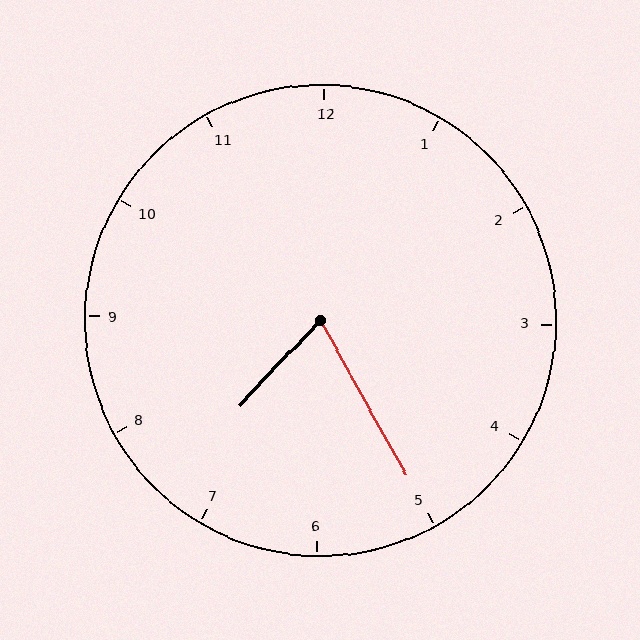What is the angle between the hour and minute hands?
Approximately 72 degrees.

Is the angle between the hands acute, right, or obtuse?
It is acute.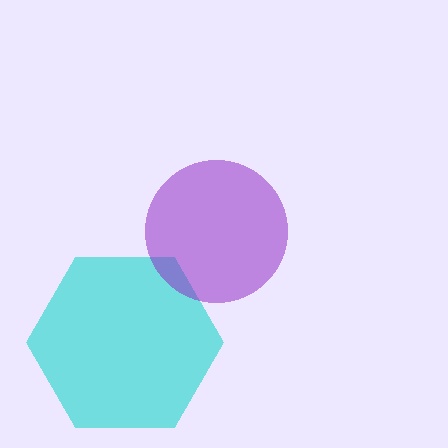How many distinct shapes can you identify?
There are 2 distinct shapes: a cyan hexagon, a purple circle.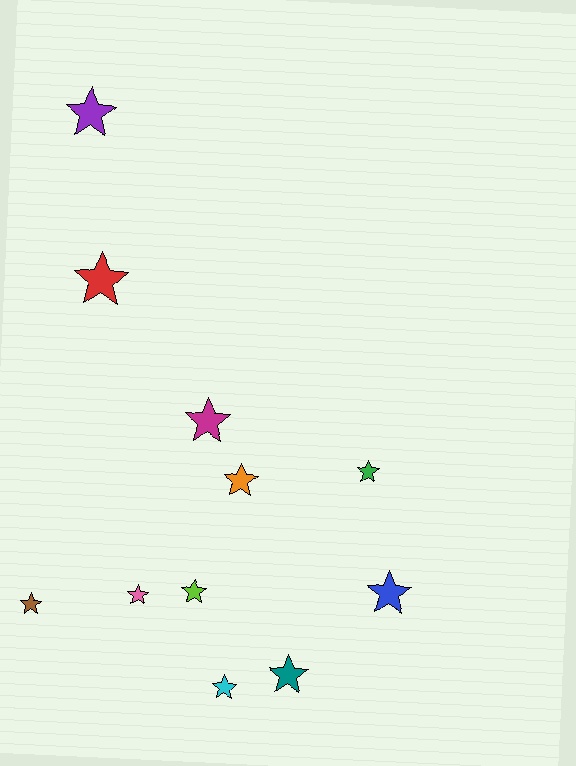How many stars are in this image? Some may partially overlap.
There are 11 stars.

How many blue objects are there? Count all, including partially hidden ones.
There is 1 blue object.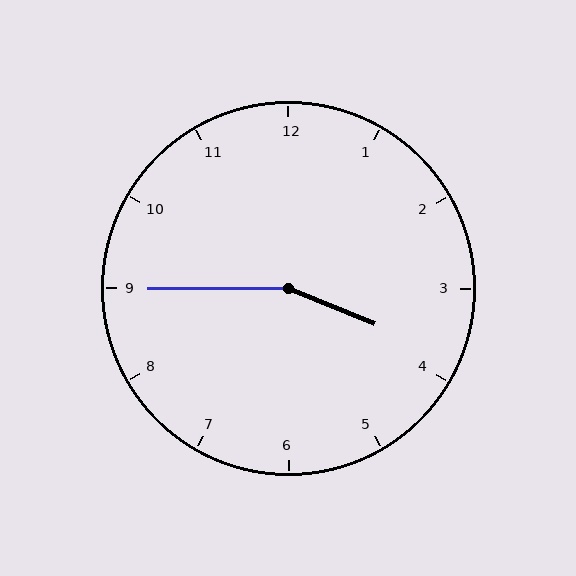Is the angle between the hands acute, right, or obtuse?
It is obtuse.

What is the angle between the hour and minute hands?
Approximately 158 degrees.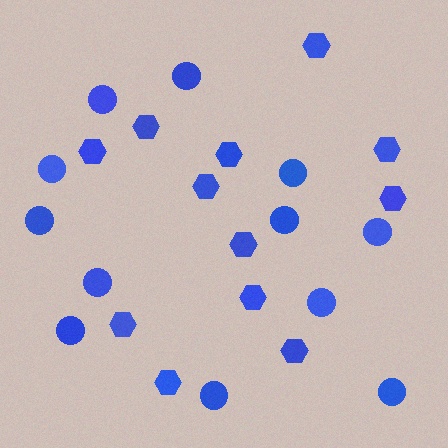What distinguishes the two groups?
There are 2 groups: one group of hexagons (12) and one group of circles (12).